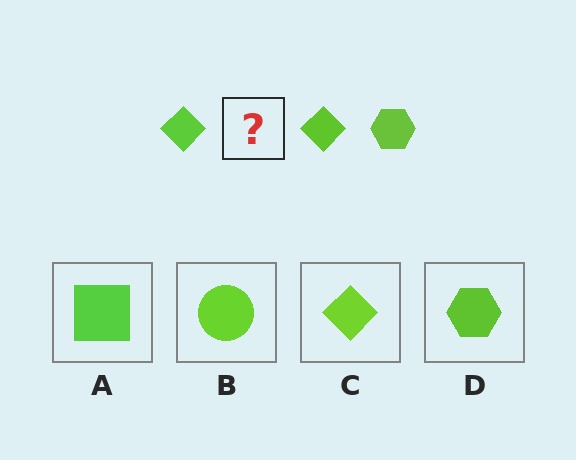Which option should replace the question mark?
Option D.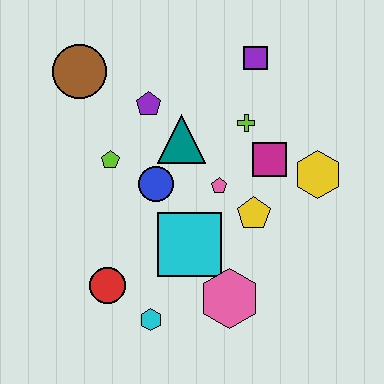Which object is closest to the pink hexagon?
The cyan square is closest to the pink hexagon.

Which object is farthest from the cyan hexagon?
The purple square is farthest from the cyan hexagon.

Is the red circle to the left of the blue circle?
Yes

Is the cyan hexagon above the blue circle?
No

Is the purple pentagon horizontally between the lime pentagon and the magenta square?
Yes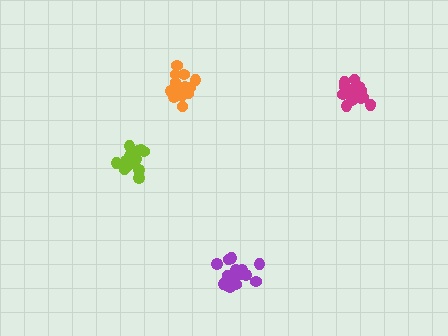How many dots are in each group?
Group 1: 16 dots, Group 2: 17 dots, Group 3: 15 dots, Group 4: 15 dots (63 total).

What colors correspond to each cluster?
The clusters are colored: magenta, purple, orange, lime.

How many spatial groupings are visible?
There are 4 spatial groupings.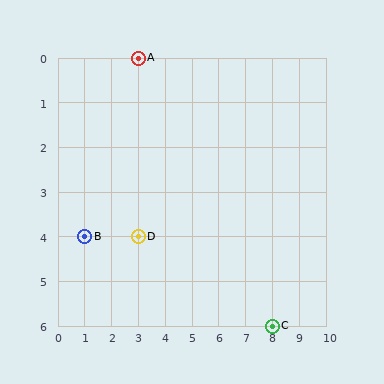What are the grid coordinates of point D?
Point D is at grid coordinates (3, 4).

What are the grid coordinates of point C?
Point C is at grid coordinates (8, 6).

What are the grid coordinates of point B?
Point B is at grid coordinates (1, 4).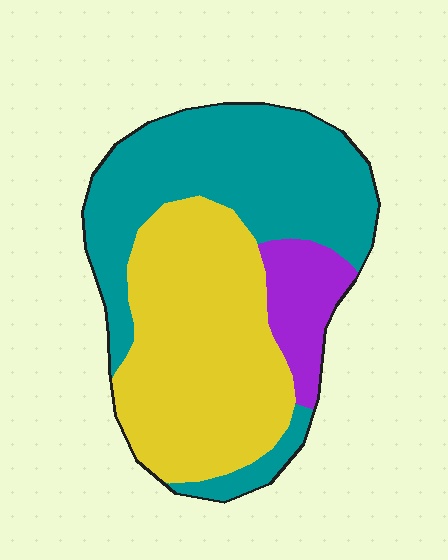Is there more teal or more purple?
Teal.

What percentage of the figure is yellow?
Yellow takes up between a quarter and a half of the figure.